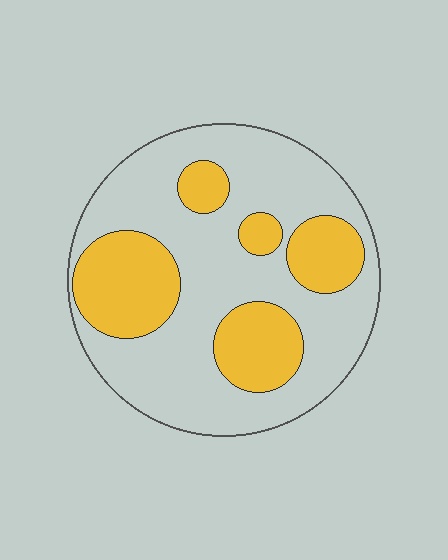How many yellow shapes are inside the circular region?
5.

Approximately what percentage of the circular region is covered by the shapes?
Approximately 30%.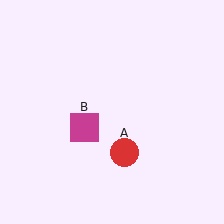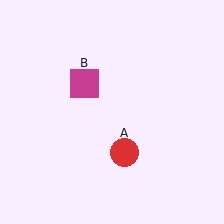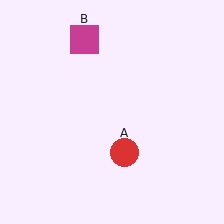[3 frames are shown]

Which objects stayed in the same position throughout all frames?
Red circle (object A) remained stationary.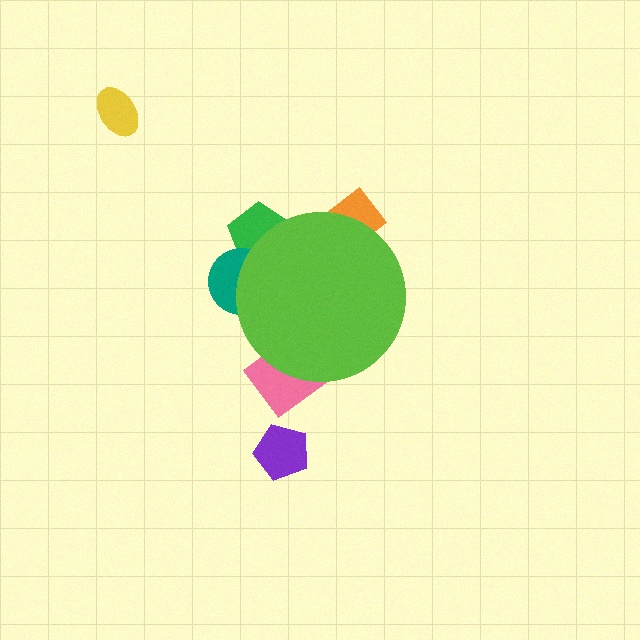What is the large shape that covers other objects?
A lime circle.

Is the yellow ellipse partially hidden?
No, the yellow ellipse is fully visible.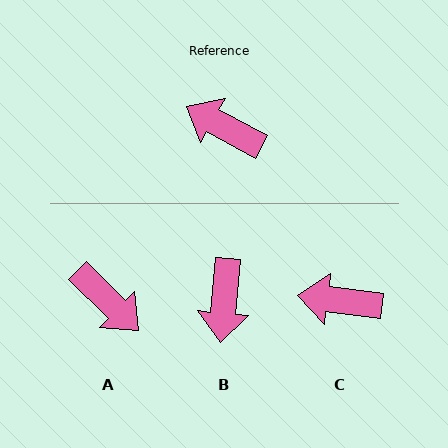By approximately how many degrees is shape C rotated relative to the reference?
Approximately 21 degrees counter-clockwise.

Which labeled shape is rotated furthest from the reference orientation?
A, about 164 degrees away.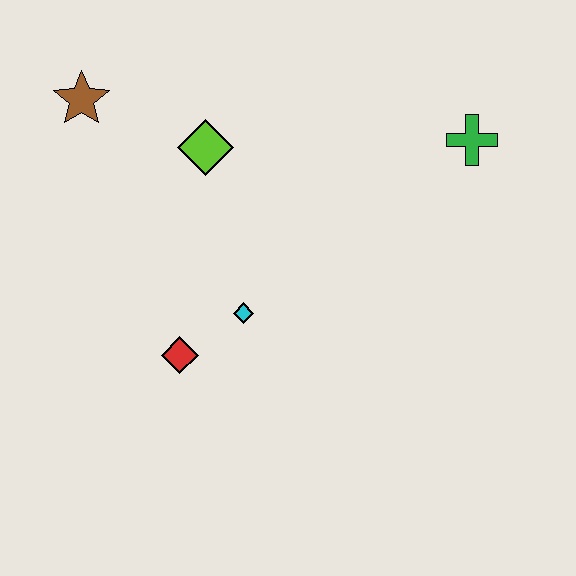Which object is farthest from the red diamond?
The green cross is farthest from the red diamond.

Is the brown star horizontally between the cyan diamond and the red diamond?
No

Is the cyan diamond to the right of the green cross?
No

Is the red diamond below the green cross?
Yes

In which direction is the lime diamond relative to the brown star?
The lime diamond is to the right of the brown star.